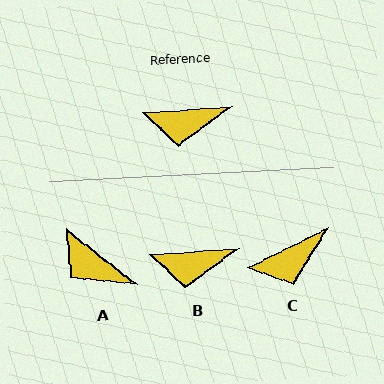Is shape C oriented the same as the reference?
No, it is off by about 22 degrees.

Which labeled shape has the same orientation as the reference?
B.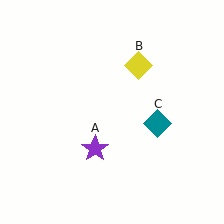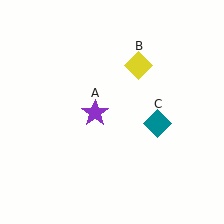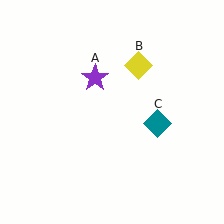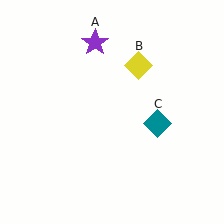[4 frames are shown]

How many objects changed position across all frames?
1 object changed position: purple star (object A).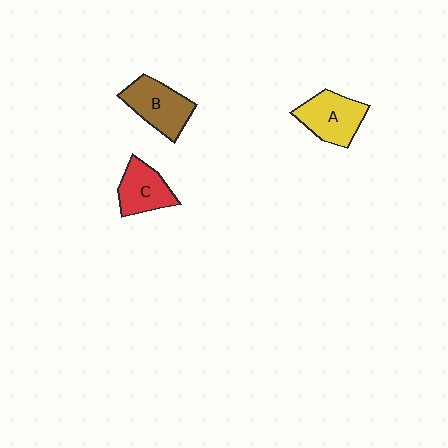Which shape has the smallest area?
Shape C (red).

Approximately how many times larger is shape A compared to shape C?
Approximately 1.2 times.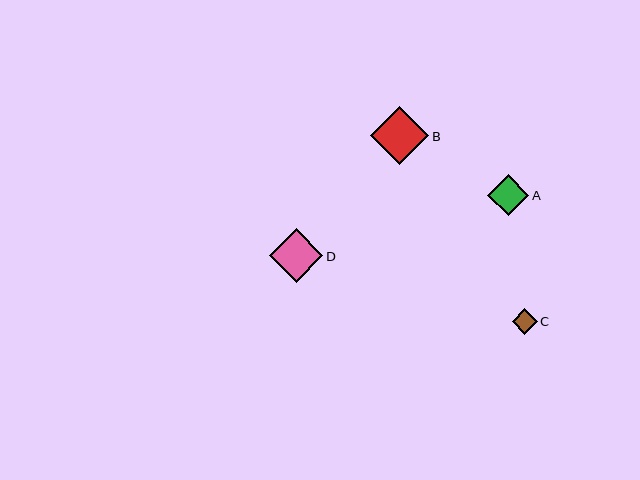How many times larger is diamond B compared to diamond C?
Diamond B is approximately 2.3 times the size of diamond C.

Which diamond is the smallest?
Diamond C is the smallest with a size of approximately 25 pixels.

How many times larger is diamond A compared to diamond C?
Diamond A is approximately 1.6 times the size of diamond C.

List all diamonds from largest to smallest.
From largest to smallest: B, D, A, C.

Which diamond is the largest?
Diamond B is the largest with a size of approximately 59 pixels.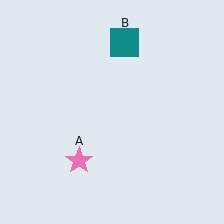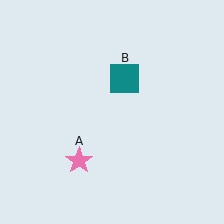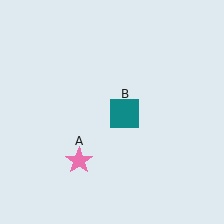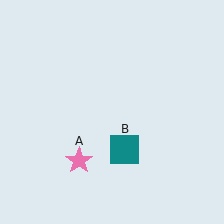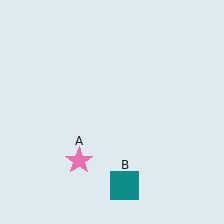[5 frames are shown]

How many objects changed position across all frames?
1 object changed position: teal square (object B).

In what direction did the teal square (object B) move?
The teal square (object B) moved down.